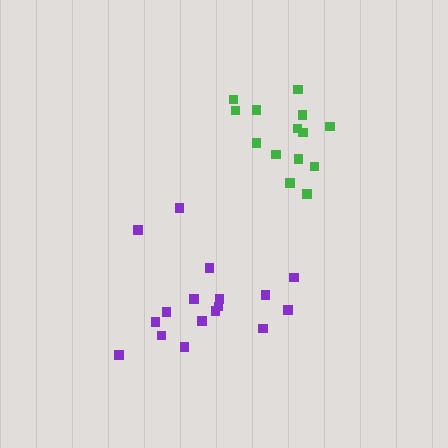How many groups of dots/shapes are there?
There are 2 groups.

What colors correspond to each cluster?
The clusters are colored: purple, green.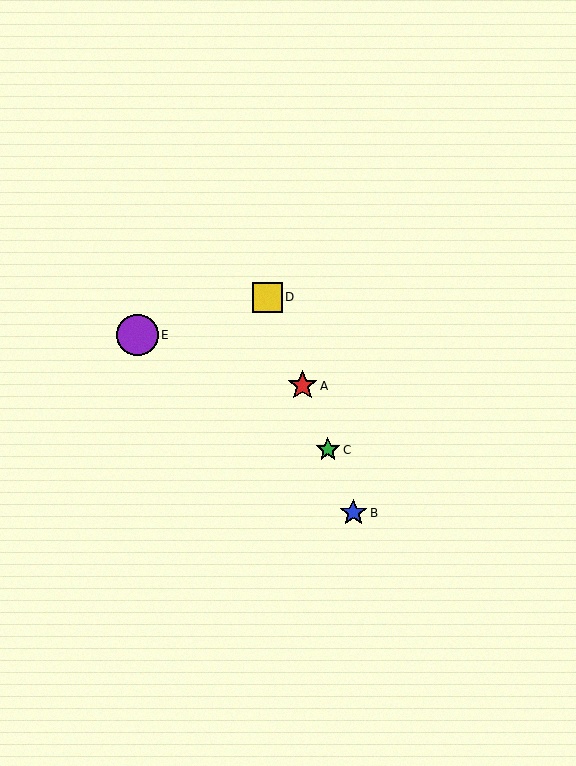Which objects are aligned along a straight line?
Objects A, B, C, D are aligned along a straight line.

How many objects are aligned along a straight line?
4 objects (A, B, C, D) are aligned along a straight line.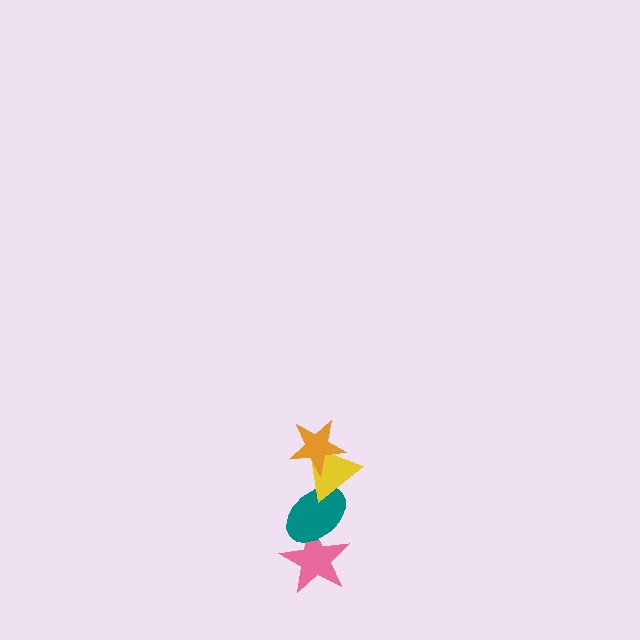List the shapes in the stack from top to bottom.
From top to bottom: the orange star, the yellow triangle, the teal ellipse, the pink star.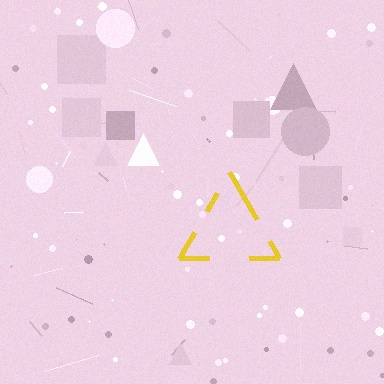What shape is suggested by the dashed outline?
The dashed outline suggests a triangle.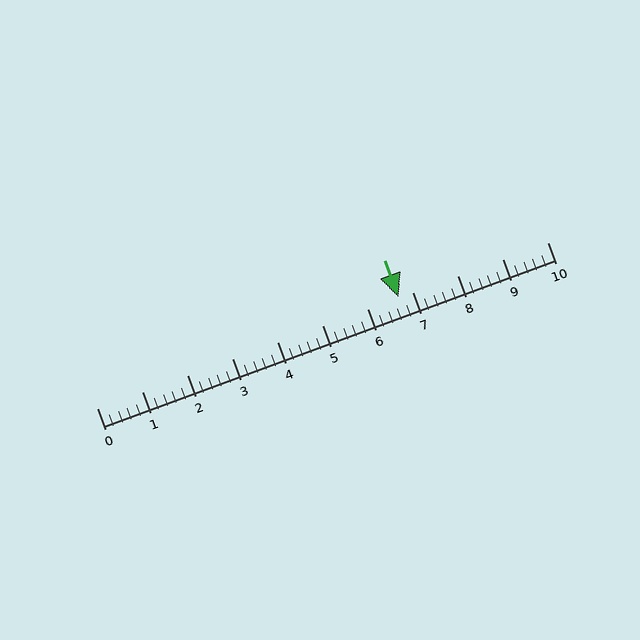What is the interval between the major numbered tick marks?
The major tick marks are spaced 1 units apart.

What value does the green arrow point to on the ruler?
The green arrow points to approximately 6.7.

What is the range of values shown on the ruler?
The ruler shows values from 0 to 10.